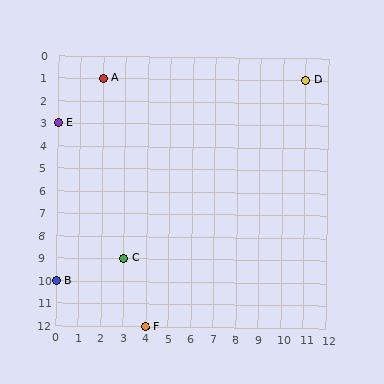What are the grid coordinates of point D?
Point D is at grid coordinates (11, 1).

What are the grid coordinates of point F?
Point F is at grid coordinates (4, 12).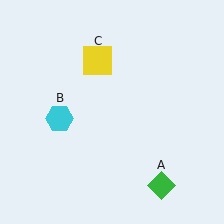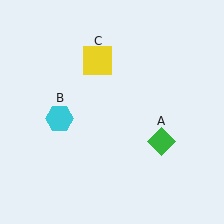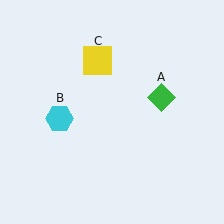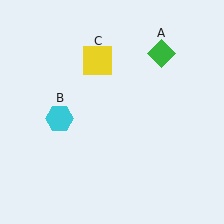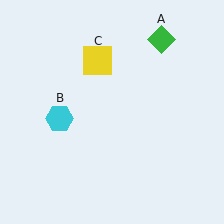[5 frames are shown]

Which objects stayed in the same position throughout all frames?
Cyan hexagon (object B) and yellow square (object C) remained stationary.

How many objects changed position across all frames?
1 object changed position: green diamond (object A).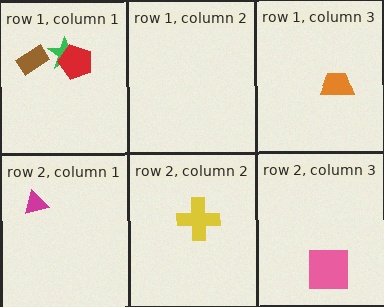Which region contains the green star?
The row 1, column 1 region.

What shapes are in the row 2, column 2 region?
The yellow cross.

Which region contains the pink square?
The row 2, column 3 region.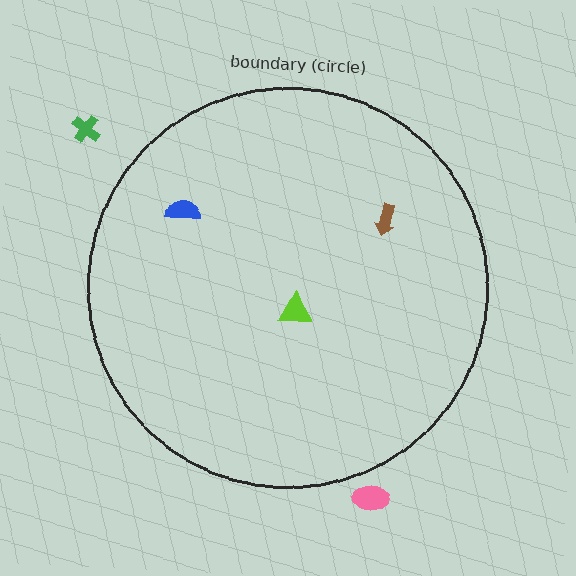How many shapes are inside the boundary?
3 inside, 2 outside.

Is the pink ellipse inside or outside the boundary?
Outside.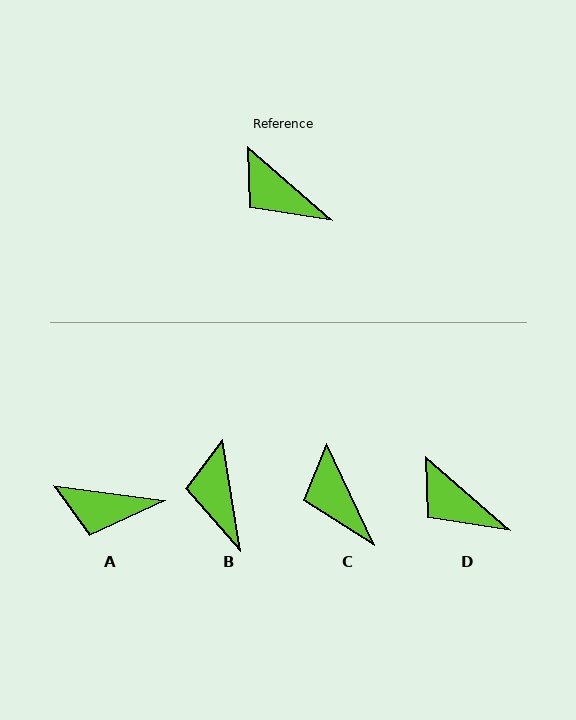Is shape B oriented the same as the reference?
No, it is off by about 40 degrees.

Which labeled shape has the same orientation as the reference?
D.